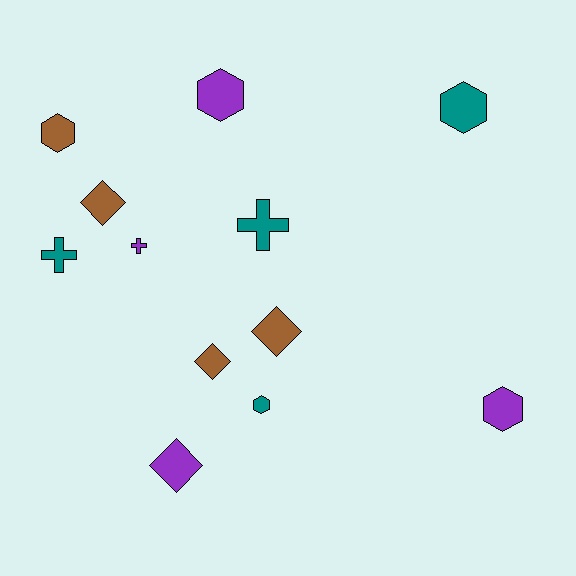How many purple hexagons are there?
There are 2 purple hexagons.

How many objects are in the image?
There are 12 objects.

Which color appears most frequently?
Teal, with 4 objects.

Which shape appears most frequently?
Hexagon, with 5 objects.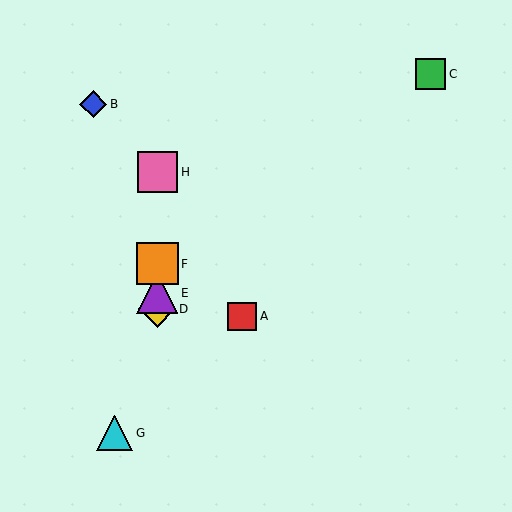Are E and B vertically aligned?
No, E is at x≈157 and B is at x≈93.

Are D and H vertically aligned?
Yes, both are at x≈157.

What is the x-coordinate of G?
Object G is at x≈115.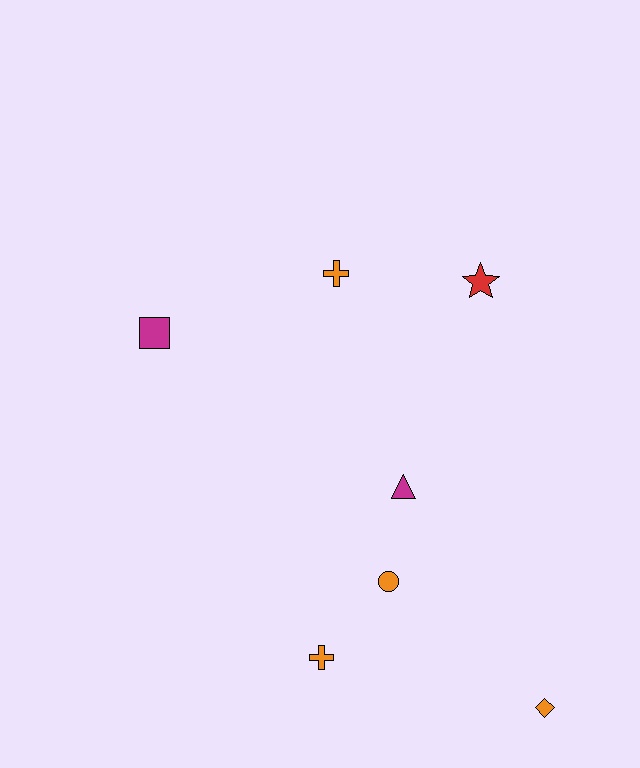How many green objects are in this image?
There are no green objects.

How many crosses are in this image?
There are 2 crosses.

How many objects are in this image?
There are 7 objects.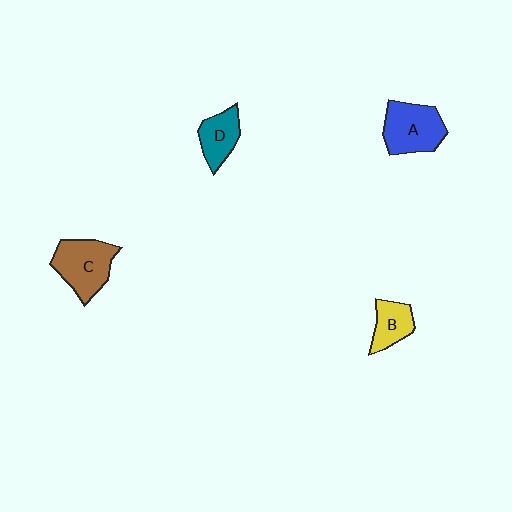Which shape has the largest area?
Shape C (brown).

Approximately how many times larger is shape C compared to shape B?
Approximately 1.7 times.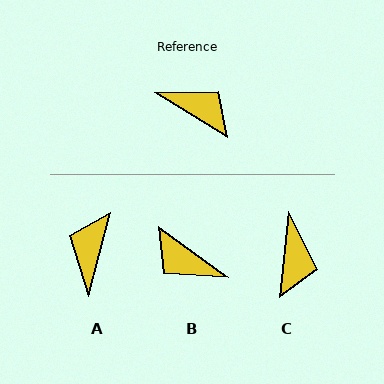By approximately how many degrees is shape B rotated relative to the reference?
Approximately 175 degrees counter-clockwise.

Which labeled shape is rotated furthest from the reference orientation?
B, about 175 degrees away.